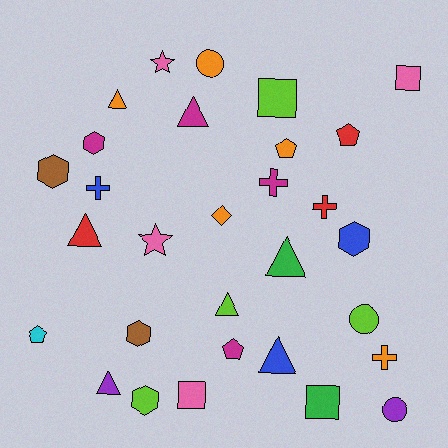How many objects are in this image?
There are 30 objects.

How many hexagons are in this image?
There are 5 hexagons.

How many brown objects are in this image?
There are 2 brown objects.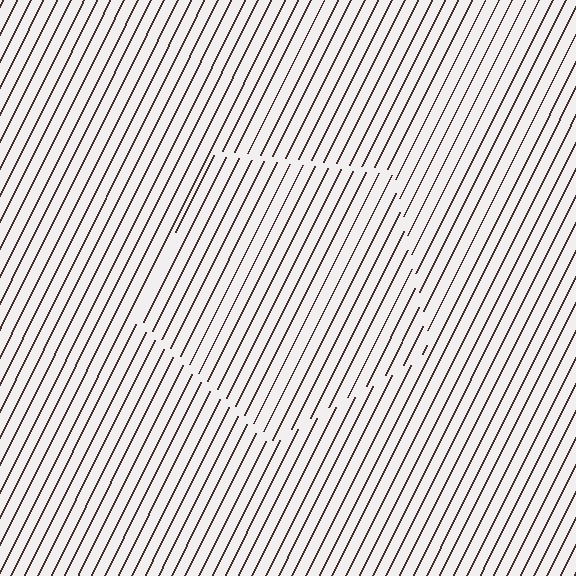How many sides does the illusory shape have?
5 sides — the line-ends trace a pentagon.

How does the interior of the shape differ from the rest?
The interior of the shape contains the same grating, shifted by half a period — the contour is defined by the phase discontinuity where line-ends from the inner and outer gratings abut.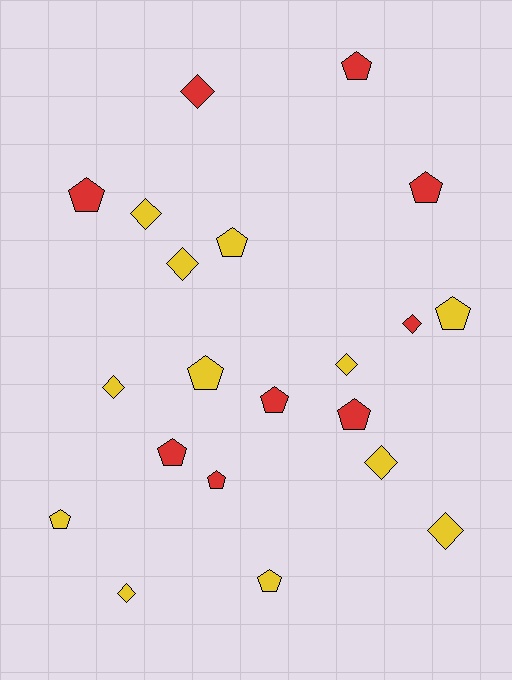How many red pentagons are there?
There are 7 red pentagons.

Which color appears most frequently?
Yellow, with 12 objects.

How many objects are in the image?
There are 21 objects.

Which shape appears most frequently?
Pentagon, with 12 objects.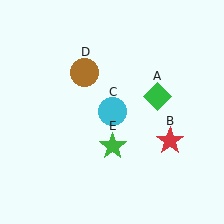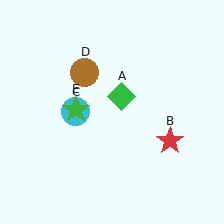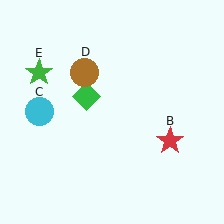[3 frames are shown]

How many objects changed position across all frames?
3 objects changed position: green diamond (object A), cyan circle (object C), green star (object E).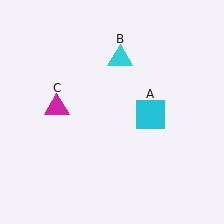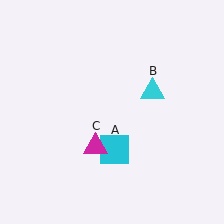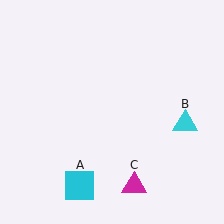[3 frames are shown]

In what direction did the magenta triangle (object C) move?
The magenta triangle (object C) moved down and to the right.